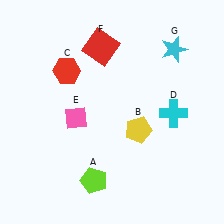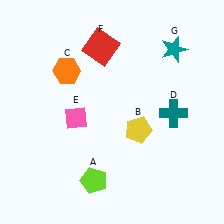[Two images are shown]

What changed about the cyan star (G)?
In Image 1, G is cyan. In Image 2, it changed to teal.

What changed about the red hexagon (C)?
In Image 1, C is red. In Image 2, it changed to orange.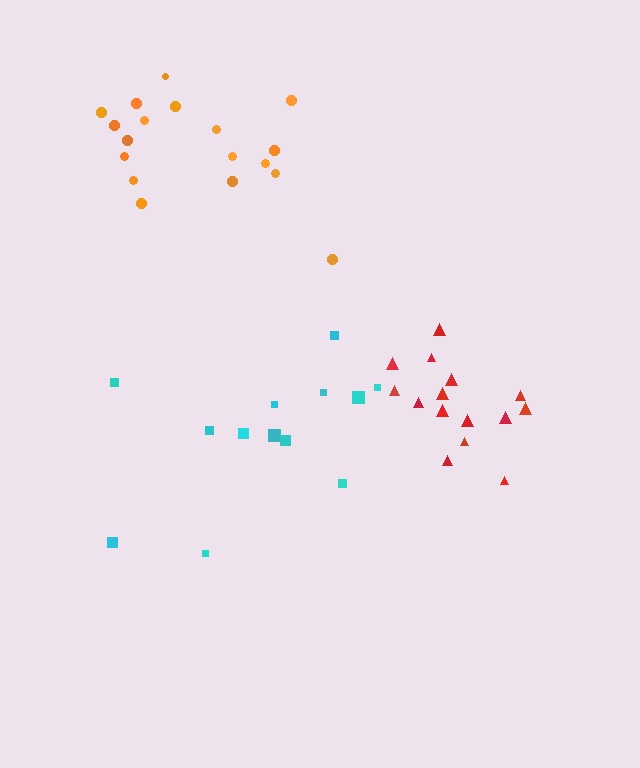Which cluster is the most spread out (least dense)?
Cyan.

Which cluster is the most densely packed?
Red.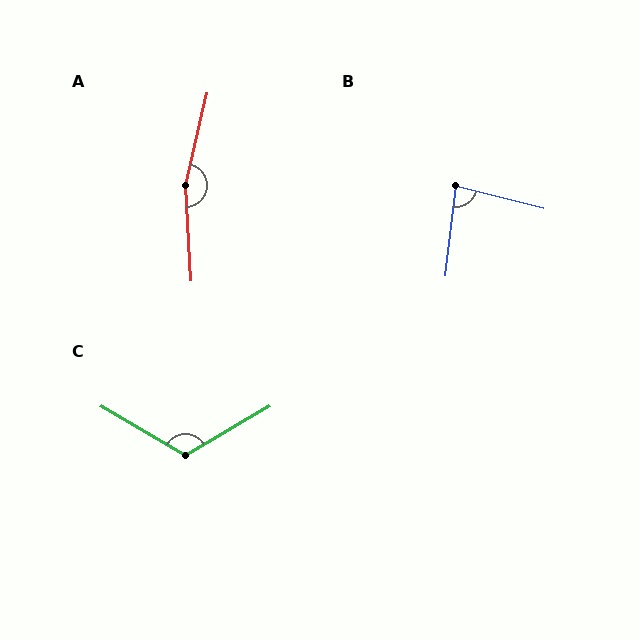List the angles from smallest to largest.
B (82°), C (119°), A (164°).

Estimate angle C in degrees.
Approximately 119 degrees.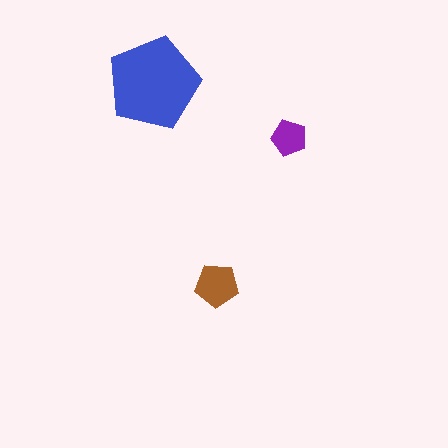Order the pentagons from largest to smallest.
the blue one, the brown one, the purple one.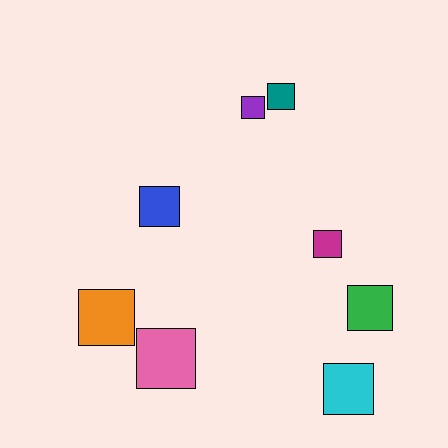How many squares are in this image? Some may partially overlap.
There are 8 squares.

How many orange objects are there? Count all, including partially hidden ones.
There is 1 orange object.